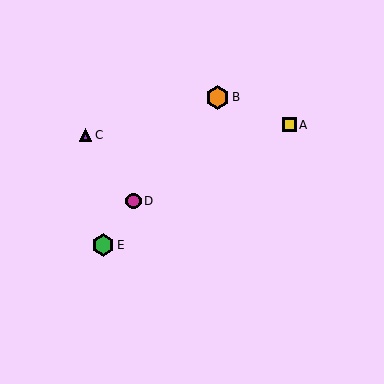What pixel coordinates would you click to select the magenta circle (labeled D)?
Click at (134, 201) to select the magenta circle D.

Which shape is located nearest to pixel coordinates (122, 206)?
The magenta circle (labeled D) at (134, 201) is nearest to that location.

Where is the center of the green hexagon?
The center of the green hexagon is at (103, 245).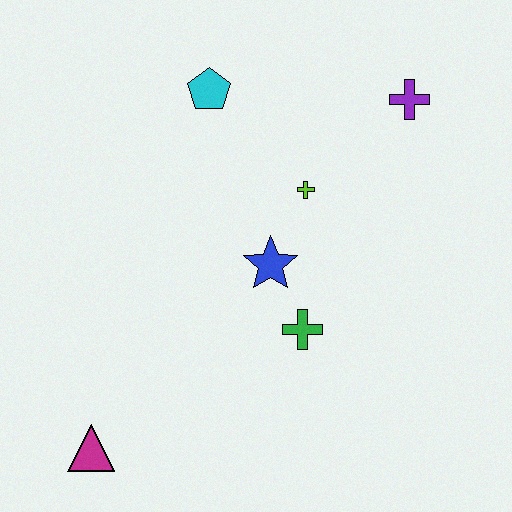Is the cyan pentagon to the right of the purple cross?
No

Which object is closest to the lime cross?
The blue star is closest to the lime cross.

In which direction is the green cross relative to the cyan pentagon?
The green cross is below the cyan pentagon.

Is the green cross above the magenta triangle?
Yes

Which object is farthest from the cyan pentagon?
The magenta triangle is farthest from the cyan pentagon.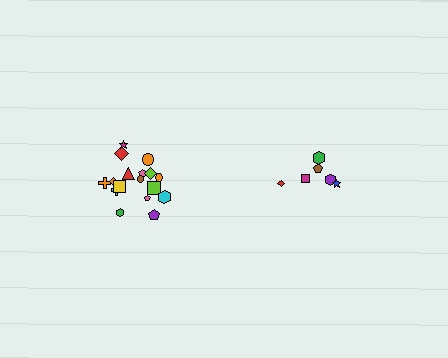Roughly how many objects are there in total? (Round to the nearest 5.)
Roughly 25 objects in total.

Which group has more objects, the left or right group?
The left group.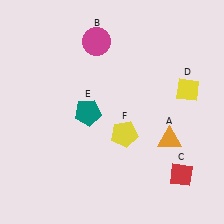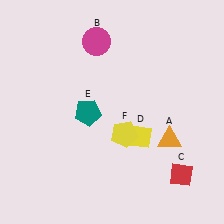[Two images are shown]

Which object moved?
The yellow diamond (D) moved left.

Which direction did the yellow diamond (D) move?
The yellow diamond (D) moved left.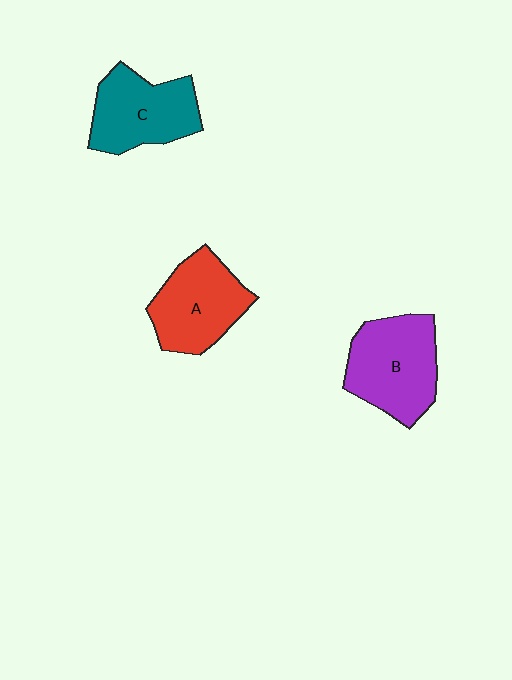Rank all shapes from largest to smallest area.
From largest to smallest: B (purple), A (red), C (teal).